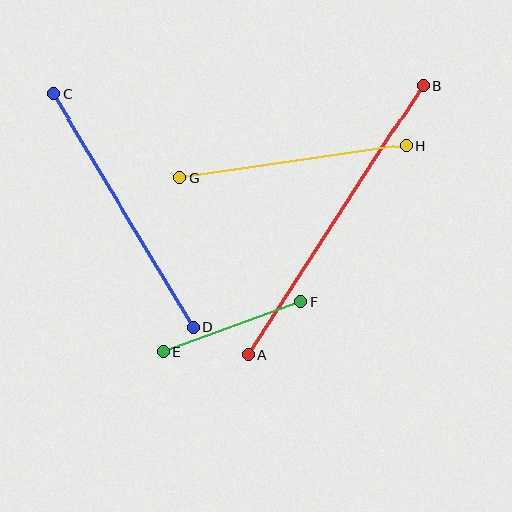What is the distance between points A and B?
The distance is approximately 321 pixels.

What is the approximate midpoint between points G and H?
The midpoint is at approximately (293, 162) pixels.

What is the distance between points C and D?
The distance is approximately 272 pixels.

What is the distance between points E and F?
The distance is approximately 146 pixels.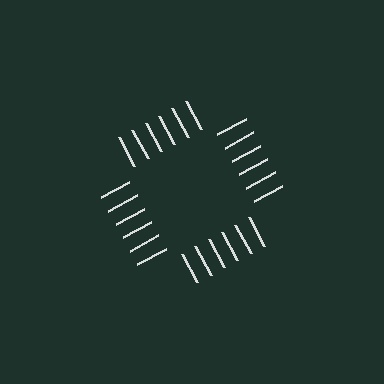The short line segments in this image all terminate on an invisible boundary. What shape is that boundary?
An illusory square — the line segments terminate on its edges but no continuous stroke is drawn.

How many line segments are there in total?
24 — 6 along each of the 4 edges.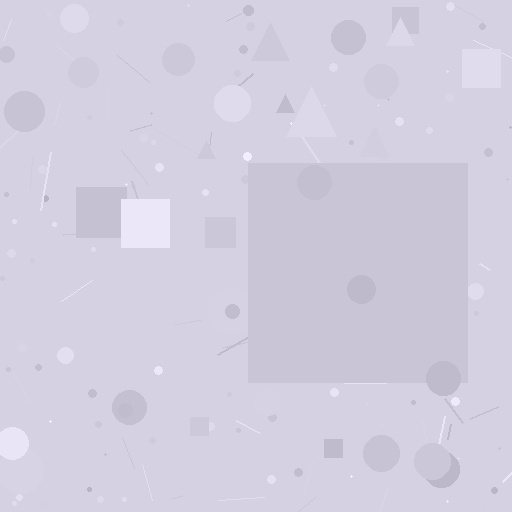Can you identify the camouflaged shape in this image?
The camouflaged shape is a square.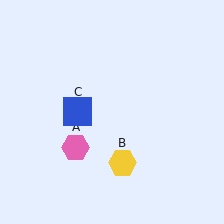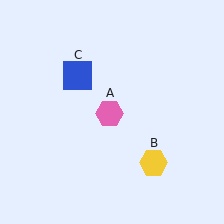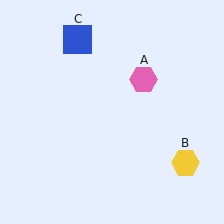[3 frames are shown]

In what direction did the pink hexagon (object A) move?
The pink hexagon (object A) moved up and to the right.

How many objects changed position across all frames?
3 objects changed position: pink hexagon (object A), yellow hexagon (object B), blue square (object C).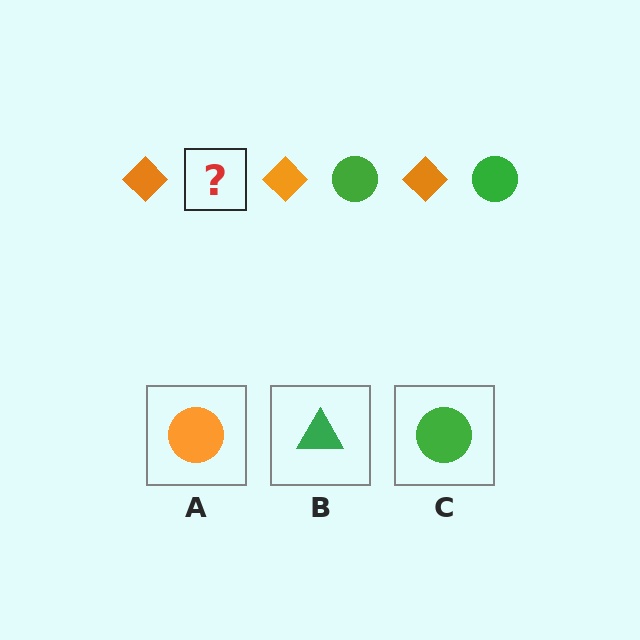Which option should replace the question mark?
Option C.